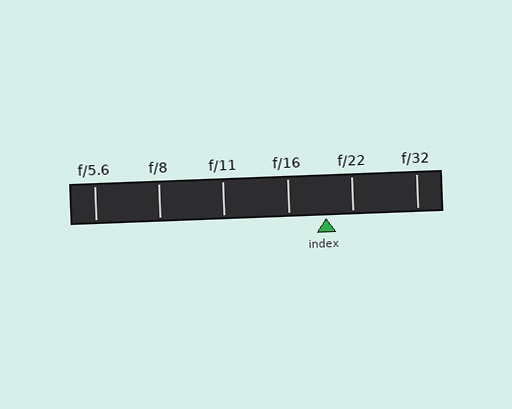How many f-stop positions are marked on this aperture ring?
There are 6 f-stop positions marked.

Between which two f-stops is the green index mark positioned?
The index mark is between f/16 and f/22.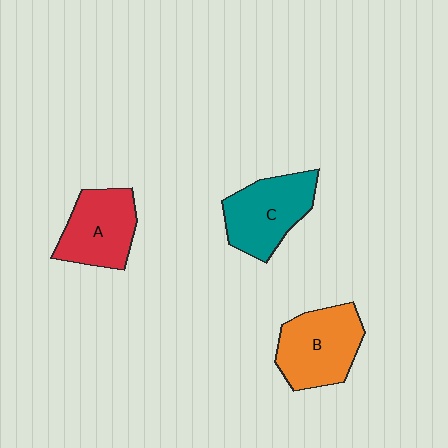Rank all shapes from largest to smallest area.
From largest to smallest: B (orange), C (teal), A (red).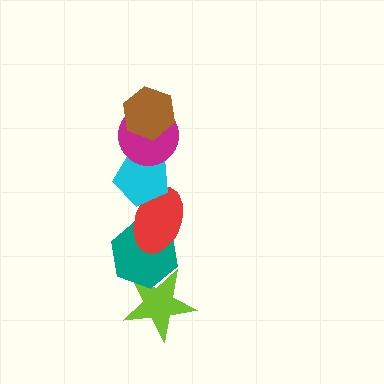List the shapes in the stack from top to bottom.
From top to bottom: the brown hexagon, the magenta circle, the cyan pentagon, the red ellipse, the teal hexagon, the lime star.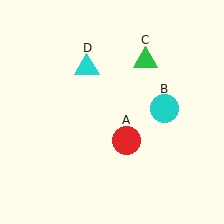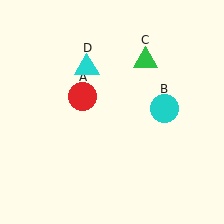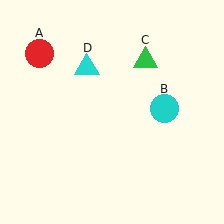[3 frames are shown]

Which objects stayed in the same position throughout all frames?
Cyan circle (object B) and green triangle (object C) and cyan triangle (object D) remained stationary.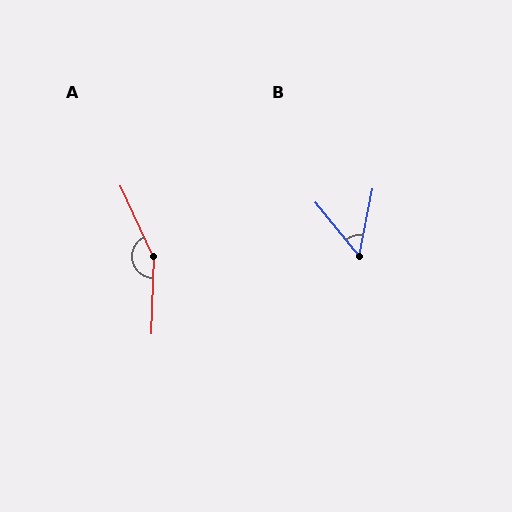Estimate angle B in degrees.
Approximately 50 degrees.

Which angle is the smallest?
B, at approximately 50 degrees.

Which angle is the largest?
A, at approximately 153 degrees.